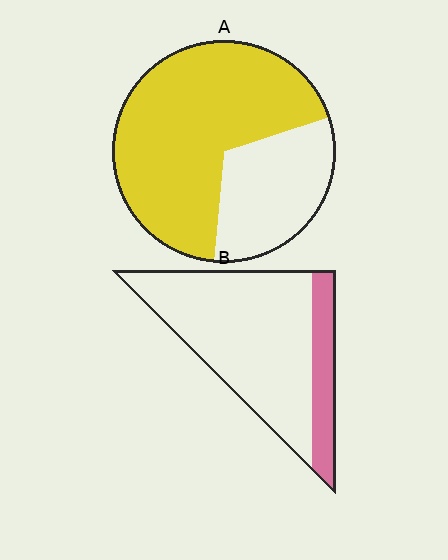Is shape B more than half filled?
No.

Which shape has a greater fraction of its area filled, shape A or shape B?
Shape A.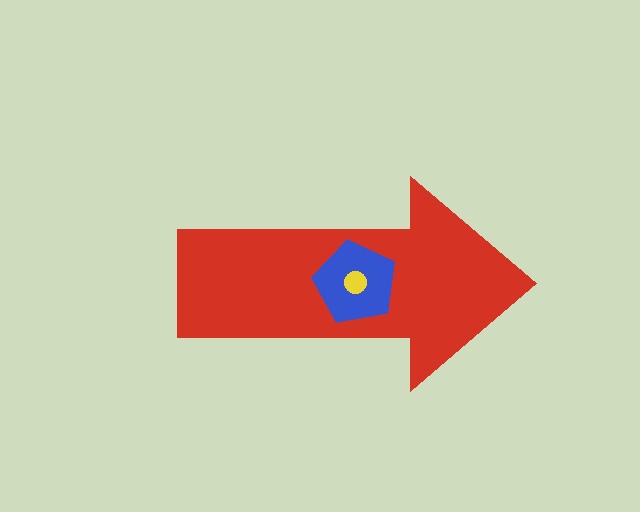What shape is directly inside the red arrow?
The blue pentagon.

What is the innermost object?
The yellow circle.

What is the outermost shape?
The red arrow.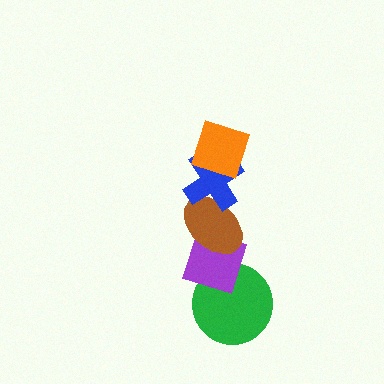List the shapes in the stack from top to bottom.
From top to bottom: the orange diamond, the blue cross, the brown ellipse, the purple diamond, the green circle.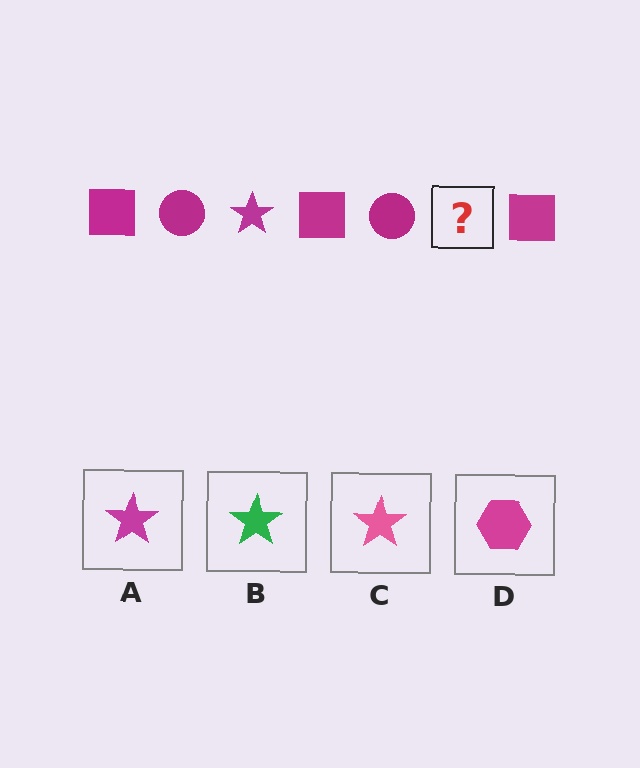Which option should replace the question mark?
Option A.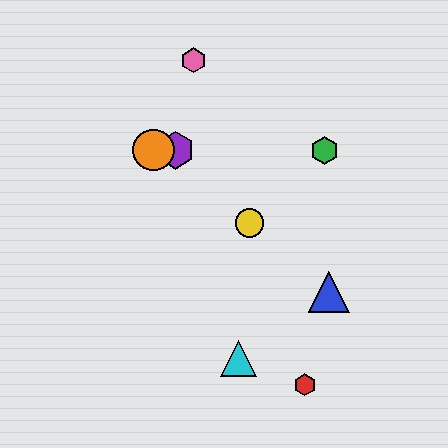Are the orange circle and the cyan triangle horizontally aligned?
No, the orange circle is at y≈150 and the cyan triangle is at y≈359.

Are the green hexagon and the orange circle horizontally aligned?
Yes, both are at y≈150.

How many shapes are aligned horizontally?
3 shapes (the green hexagon, the purple hexagon, the orange circle) are aligned horizontally.